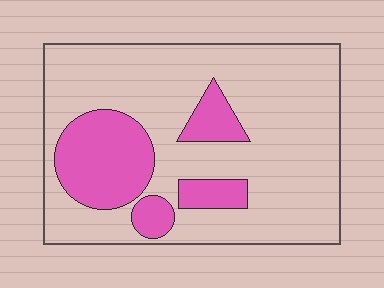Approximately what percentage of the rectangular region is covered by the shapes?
Approximately 25%.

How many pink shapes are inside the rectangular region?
4.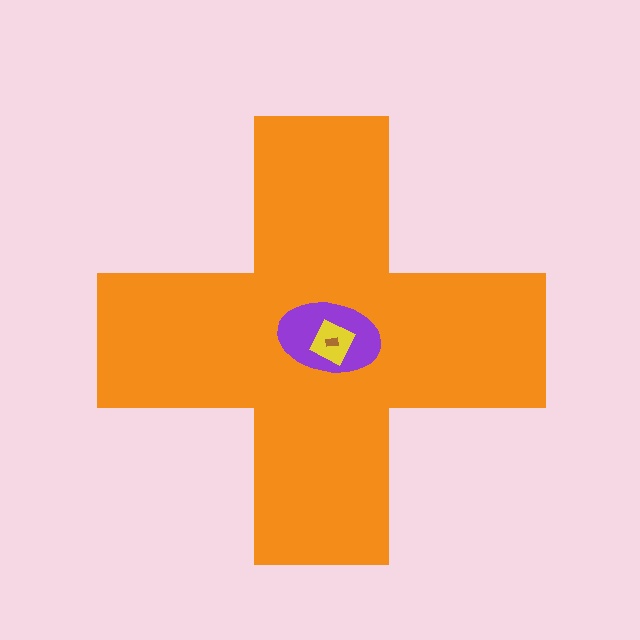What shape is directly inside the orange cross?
The purple ellipse.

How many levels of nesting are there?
4.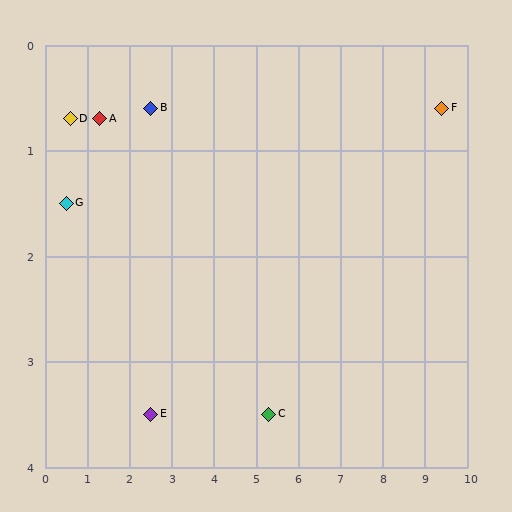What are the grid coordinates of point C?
Point C is at approximately (5.3, 3.5).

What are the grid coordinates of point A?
Point A is at approximately (1.3, 0.7).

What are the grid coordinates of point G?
Point G is at approximately (0.5, 1.5).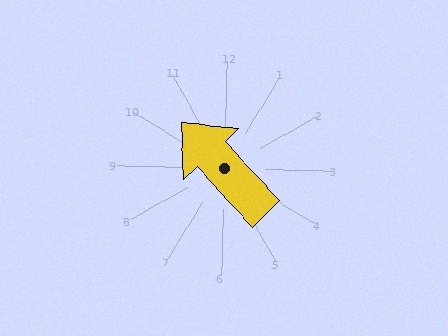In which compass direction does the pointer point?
Northwest.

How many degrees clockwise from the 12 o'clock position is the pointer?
Approximately 316 degrees.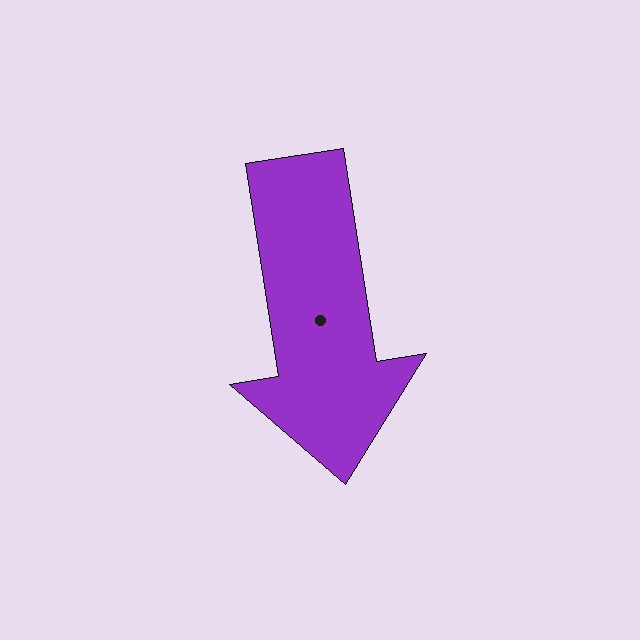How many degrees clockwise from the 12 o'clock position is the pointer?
Approximately 171 degrees.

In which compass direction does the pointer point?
South.